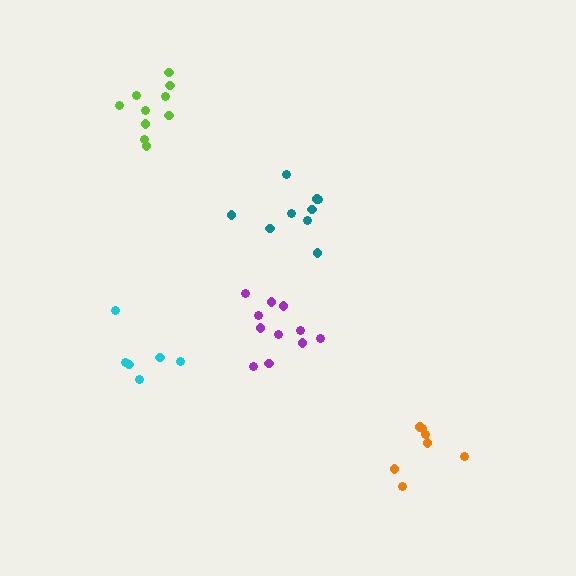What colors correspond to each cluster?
The clusters are colored: teal, orange, purple, cyan, lime.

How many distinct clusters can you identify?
There are 5 distinct clusters.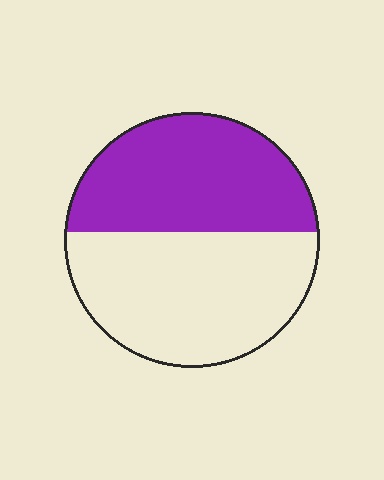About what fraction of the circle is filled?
About one half (1/2).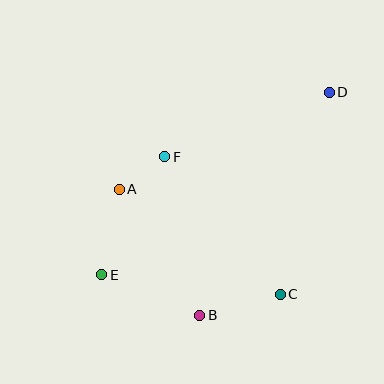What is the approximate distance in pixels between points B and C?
The distance between B and C is approximately 83 pixels.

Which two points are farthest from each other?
Points D and E are farthest from each other.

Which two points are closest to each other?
Points A and F are closest to each other.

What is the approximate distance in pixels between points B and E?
The distance between B and E is approximately 106 pixels.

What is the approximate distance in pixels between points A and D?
The distance between A and D is approximately 231 pixels.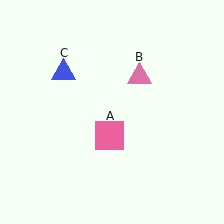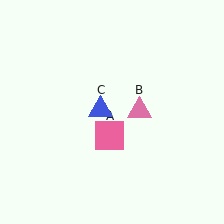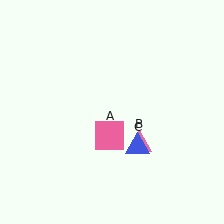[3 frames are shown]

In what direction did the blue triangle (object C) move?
The blue triangle (object C) moved down and to the right.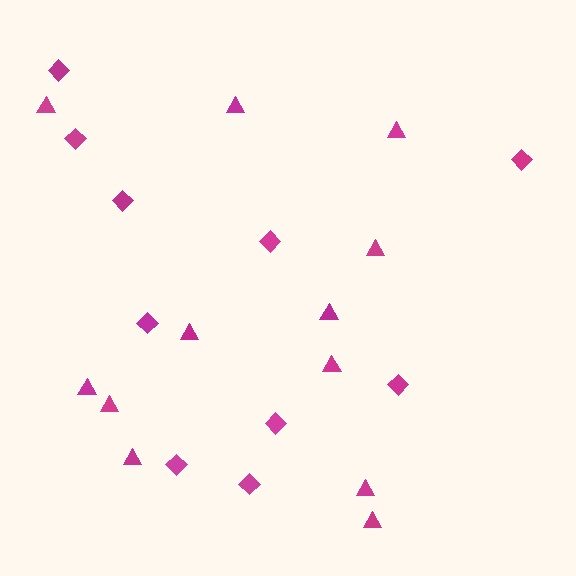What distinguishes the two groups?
There are 2 groups: one group of triangles (12) and one group of diamonds (10).